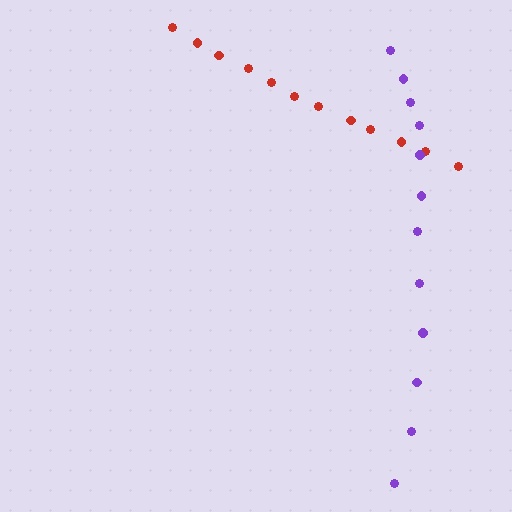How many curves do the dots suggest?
There are 2 distinct paths.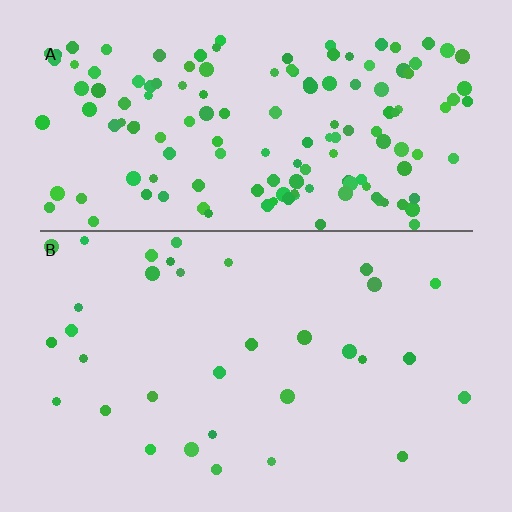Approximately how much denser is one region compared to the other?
Approximately 4.6× — region A over region B.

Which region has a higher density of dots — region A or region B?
A (the top).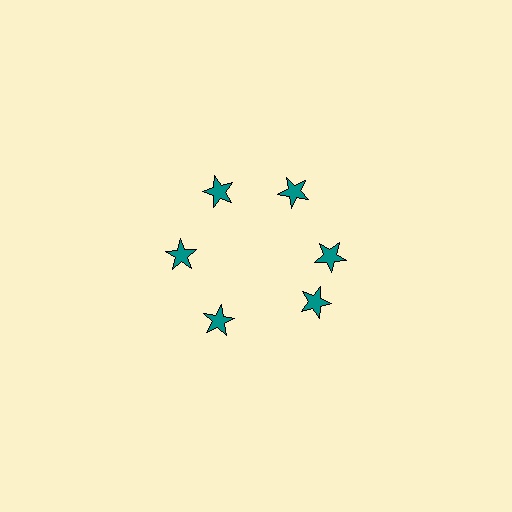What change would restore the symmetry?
The symmetry would be restored by rotating it back into even spacing with its neighbors so that all 6 stars sit at equal angles and equal distance from the center.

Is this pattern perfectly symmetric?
No. The 6 teal stars are arranged in a ring, but one element near the 5 o'clock position is rotated out of alignment along the ring, breaking the 6-fold rotational symmetry.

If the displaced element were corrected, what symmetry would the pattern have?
It would have 6-fold rotational symmetry — the pattern would map onto itself every 60 degrees.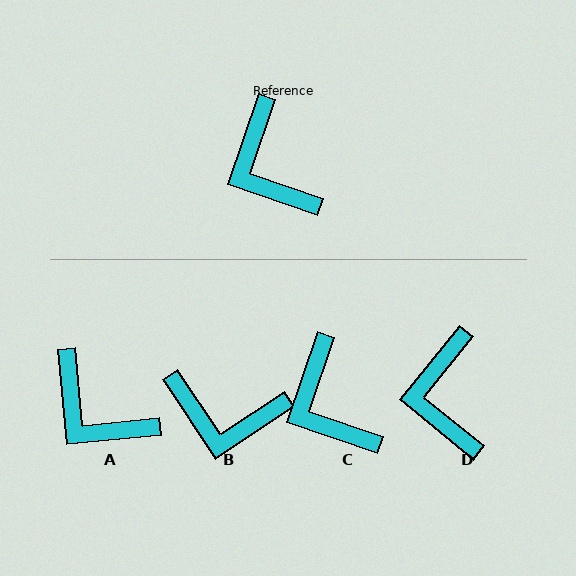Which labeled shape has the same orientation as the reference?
C.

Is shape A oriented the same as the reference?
No, it is off by about 24 degrees.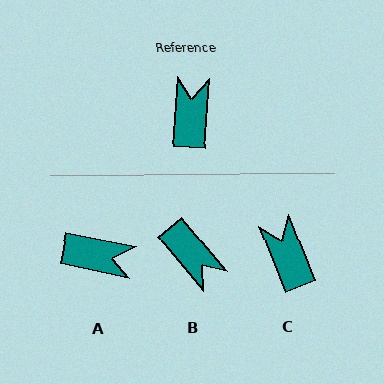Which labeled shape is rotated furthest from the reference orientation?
B, about 136 degrees away.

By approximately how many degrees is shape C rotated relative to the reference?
Approximately 25 degrees counter-clockwise.